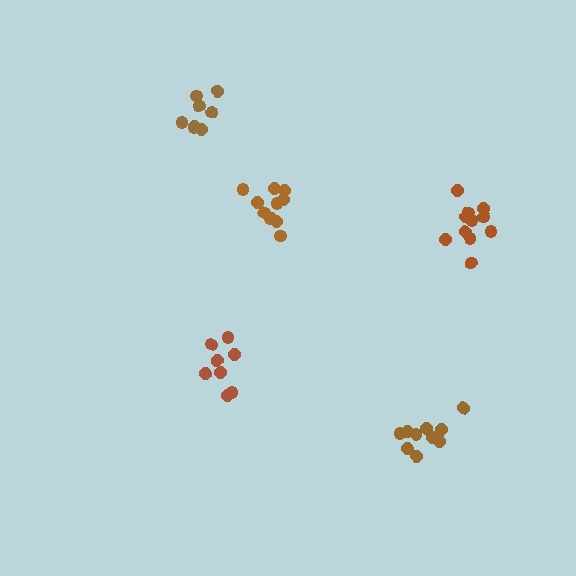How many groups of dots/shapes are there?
There are 5 groups.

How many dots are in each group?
Group 1: 11 dots, Group 2: 8 dots, Group 3: 11 dots, Group 4: 11 dots, Group 5: 8 dots (49 total).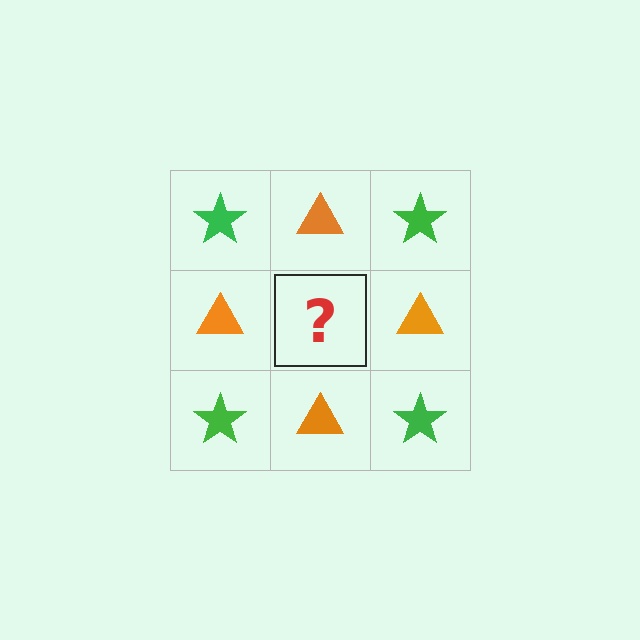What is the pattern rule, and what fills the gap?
The rule is that it alternates green star and orange triangle in a checkerboard pattern. The gap should be filled with a green star.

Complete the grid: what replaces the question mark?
The question mark should be replaced with a green star.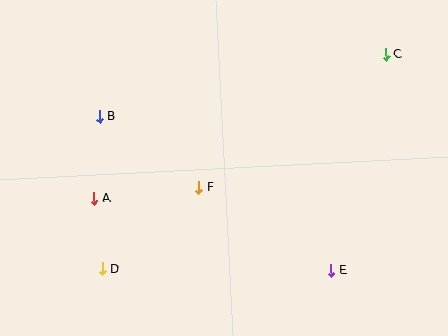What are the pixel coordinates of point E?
Point E is at (331, 270).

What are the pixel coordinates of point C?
Point C is at (386, 54).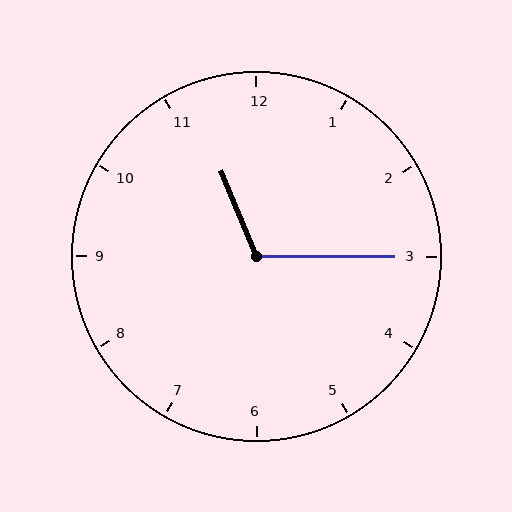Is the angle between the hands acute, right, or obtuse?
It is obtuse.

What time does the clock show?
11:15.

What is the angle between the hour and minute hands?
Approximately 112 degrees.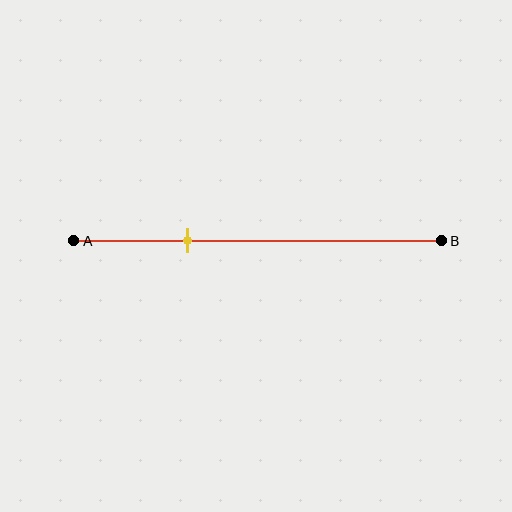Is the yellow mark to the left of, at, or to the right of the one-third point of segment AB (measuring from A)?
The yellow mark is approximately at the one-third point of segment AB.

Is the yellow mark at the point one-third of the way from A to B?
Yes, the mark is approximately at the one-third point.